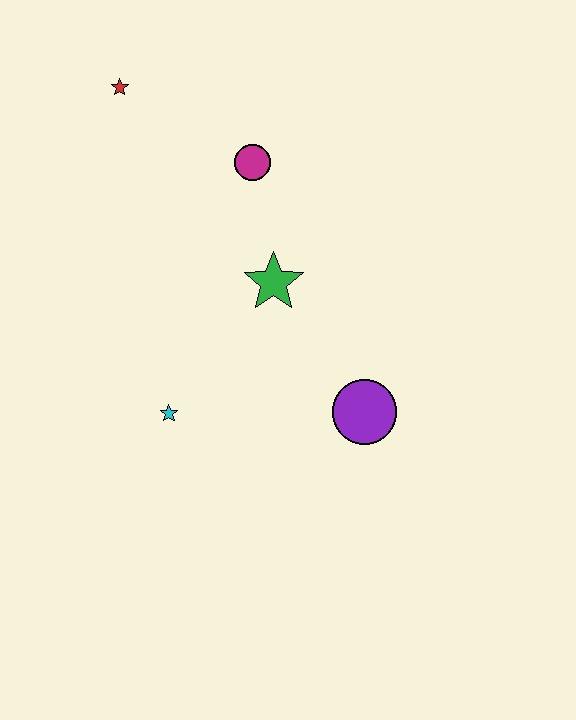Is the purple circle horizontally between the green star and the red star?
No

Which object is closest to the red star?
The magenta circle is closest to the red star.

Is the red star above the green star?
Yes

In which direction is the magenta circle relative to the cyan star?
The magenta circle is above the cyan star.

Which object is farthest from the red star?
The purple circle is farthest from the red star.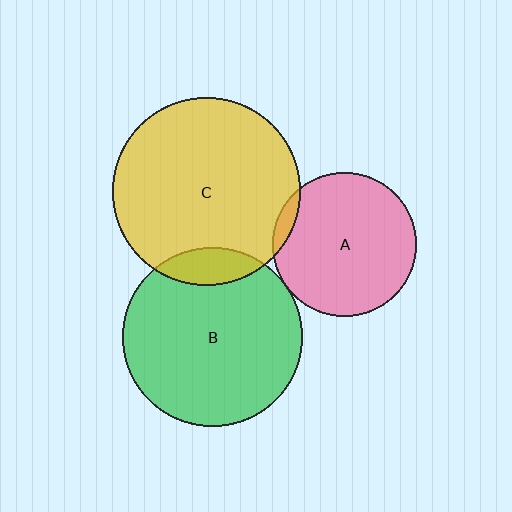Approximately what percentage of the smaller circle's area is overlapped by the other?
Approximately 10%.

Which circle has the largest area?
Circle C (yellow).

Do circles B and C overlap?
Yes.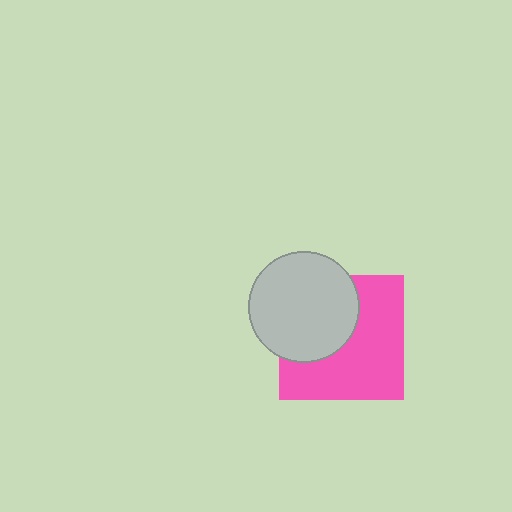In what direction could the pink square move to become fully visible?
The pink square could move toward the lower-right. That would shift it out from behind the light gray circle entirely.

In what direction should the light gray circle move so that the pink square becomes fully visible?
The light gray circle should move toward the upper-left. That is the shortest direction to clear the overlap and leave the pink square fully visible.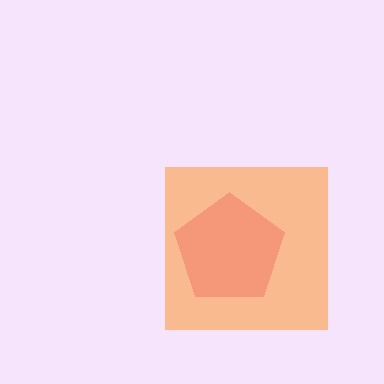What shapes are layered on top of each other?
The layered shapes are: a pink pentagon, an orange square.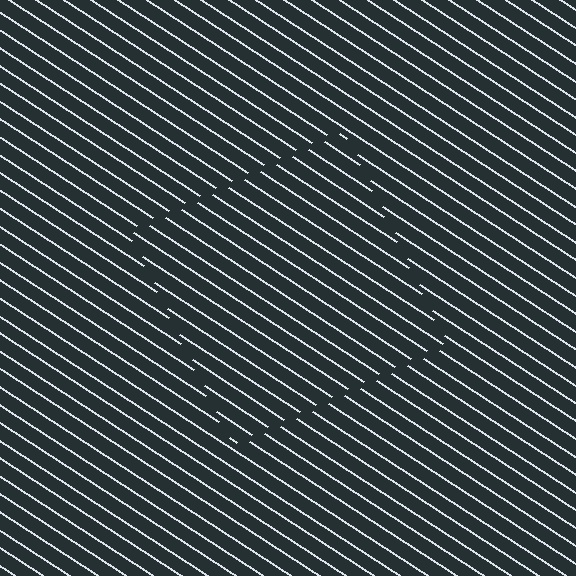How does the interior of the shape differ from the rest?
The interior of the shape contains the same grating, shifted by half a period — the contour is defined by the phase discontinuity where line-ends from the inner and outer gratings abut.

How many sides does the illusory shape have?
4 sides — the line-ends trace a square.